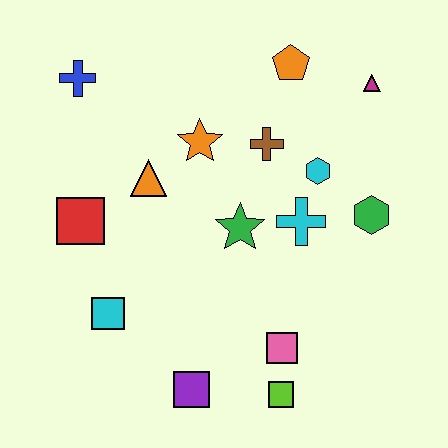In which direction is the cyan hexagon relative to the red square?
The cyan hexagon is to the right of the red square.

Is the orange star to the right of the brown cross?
No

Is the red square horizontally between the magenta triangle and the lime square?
No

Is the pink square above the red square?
No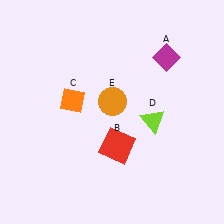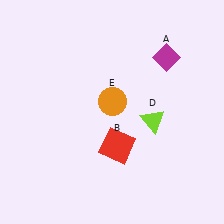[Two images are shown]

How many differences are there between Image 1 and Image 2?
There is 1 difference between the two images.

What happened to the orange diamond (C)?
The orange diamond (C) was removed in Image 2. It was in the top-left area of Image 1.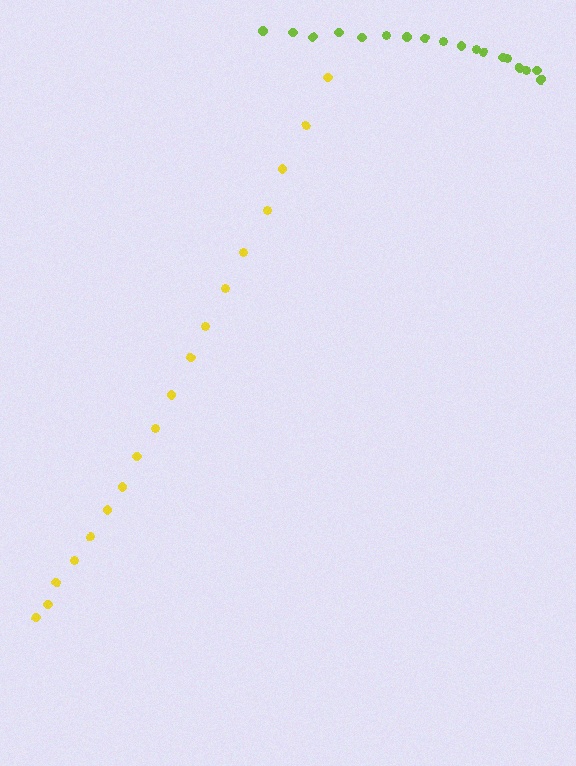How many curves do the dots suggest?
There are 2 distinct paths.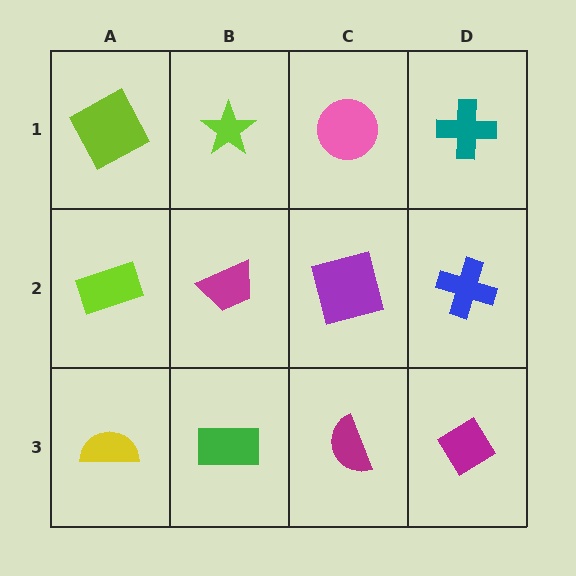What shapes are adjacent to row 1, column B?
A magenta trapezoid (row 2, column B), a lime square (row 1, column A), a pink circle (row 1, column C).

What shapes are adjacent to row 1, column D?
A blue cross (row 2, column D), a pink circle (row 1, column C).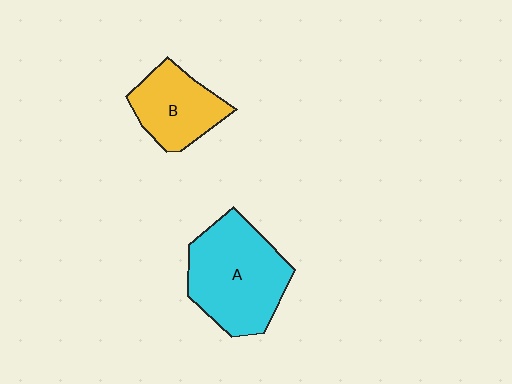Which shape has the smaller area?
Shape B (yellow).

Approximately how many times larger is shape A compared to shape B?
Approximately 1.6 times.